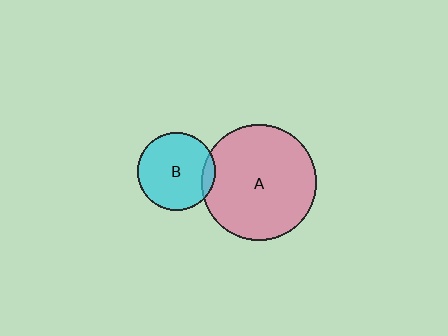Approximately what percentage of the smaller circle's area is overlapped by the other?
Approximately 10%.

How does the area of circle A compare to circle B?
Approximately 2.2 times.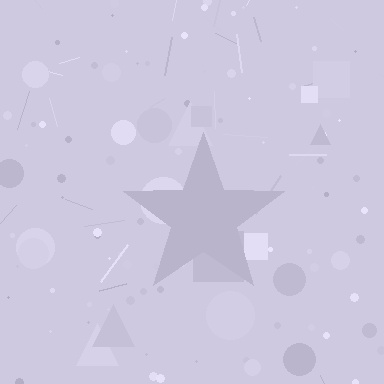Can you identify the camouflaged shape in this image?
The camouflaged shape is a star.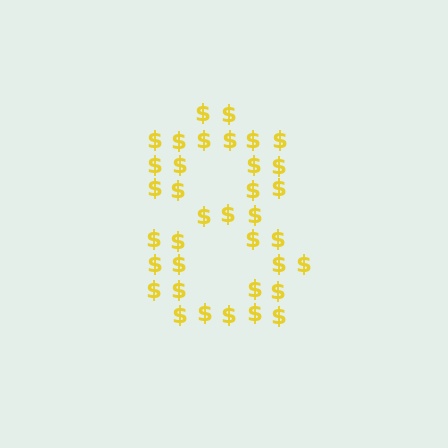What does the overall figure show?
The overall figure shows the digit 8.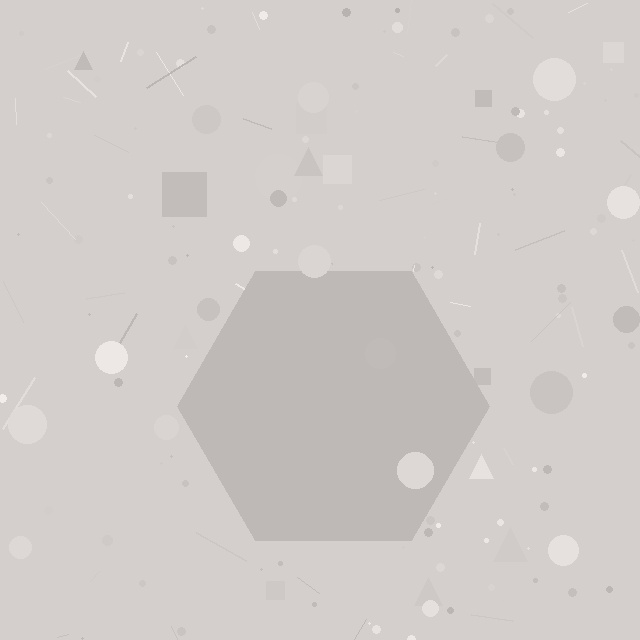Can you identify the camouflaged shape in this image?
The camouflaged shape is a hexagon.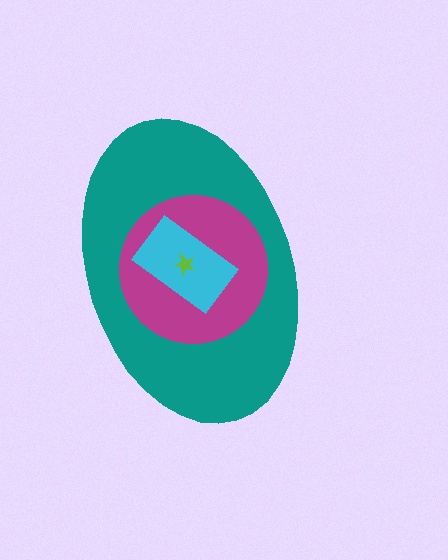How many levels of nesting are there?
4.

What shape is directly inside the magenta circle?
The cyan rectangle.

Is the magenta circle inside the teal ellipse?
Yes.